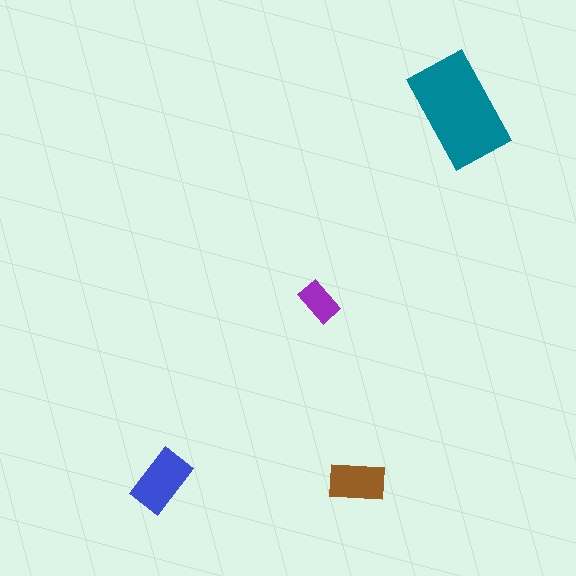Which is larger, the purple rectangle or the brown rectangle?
The brown one.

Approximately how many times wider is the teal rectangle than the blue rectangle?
About 2 times wider.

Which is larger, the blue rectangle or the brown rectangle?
The blue one.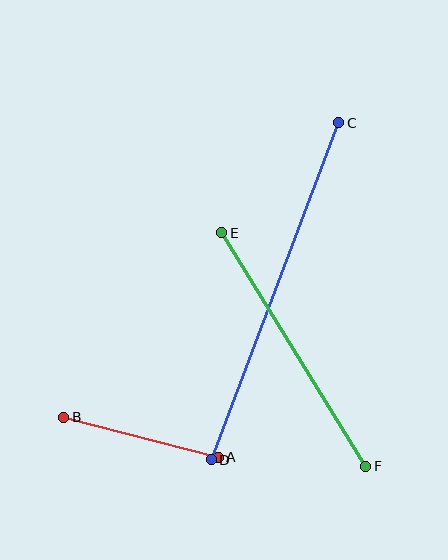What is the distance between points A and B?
The distance is approximately 159 pixels.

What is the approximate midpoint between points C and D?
The midpoint is at approximately (275, 291) pixels.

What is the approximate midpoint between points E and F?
The midpoint is at approximately (294, 350) pixels.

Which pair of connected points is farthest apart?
Points C and D are farthest apart.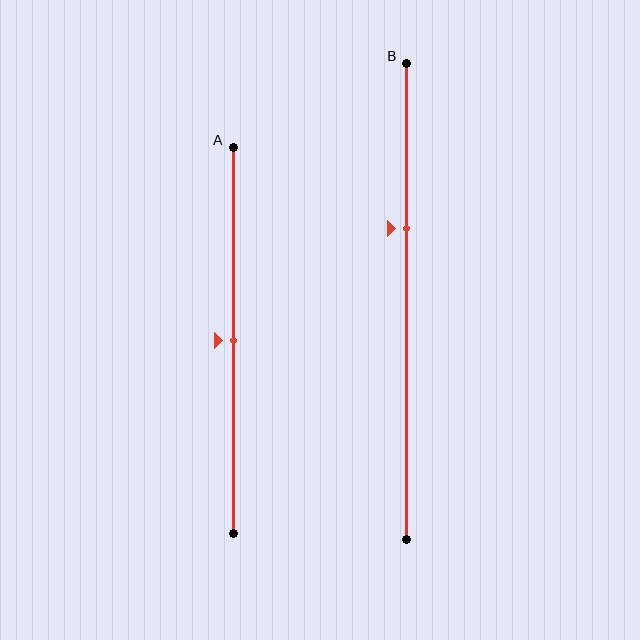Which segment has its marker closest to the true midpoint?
Segment A has its marker closest to the true midpoint.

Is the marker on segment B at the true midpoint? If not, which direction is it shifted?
No, the marker on segment B is shifted upward by about 15% of the segment length.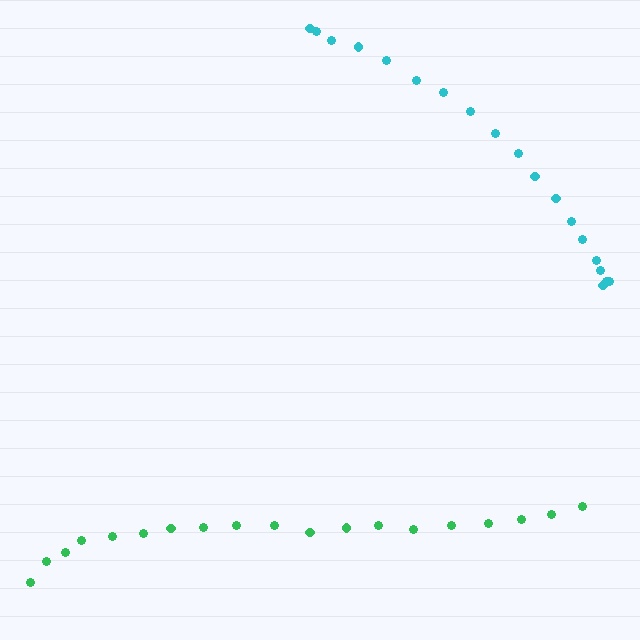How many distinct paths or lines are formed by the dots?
There are 2 distinct paths.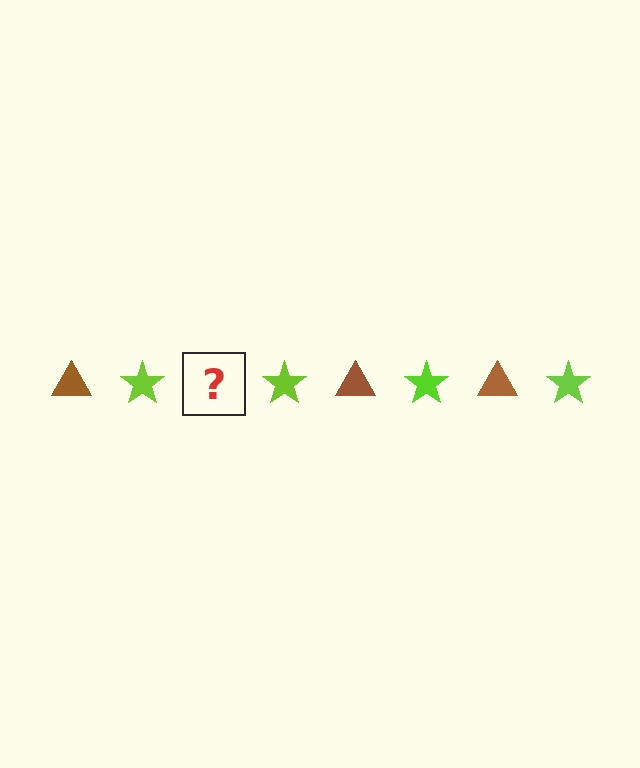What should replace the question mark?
The question mark should be replaced with a brown triangle.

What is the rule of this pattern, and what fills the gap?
The rule is that the pattern alternates between brown triangle and lime star. The gap should be filled with a brown triangle.